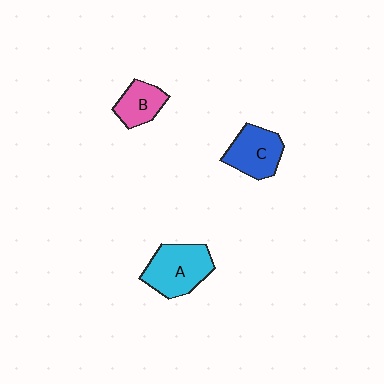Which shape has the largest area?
Shape A (cyan).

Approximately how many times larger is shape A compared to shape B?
Approximately 1.7 times.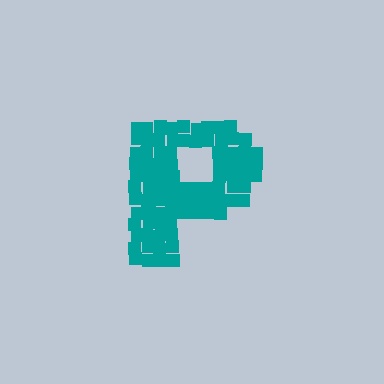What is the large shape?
The large shape is the letter P.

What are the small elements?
The small elements are squares.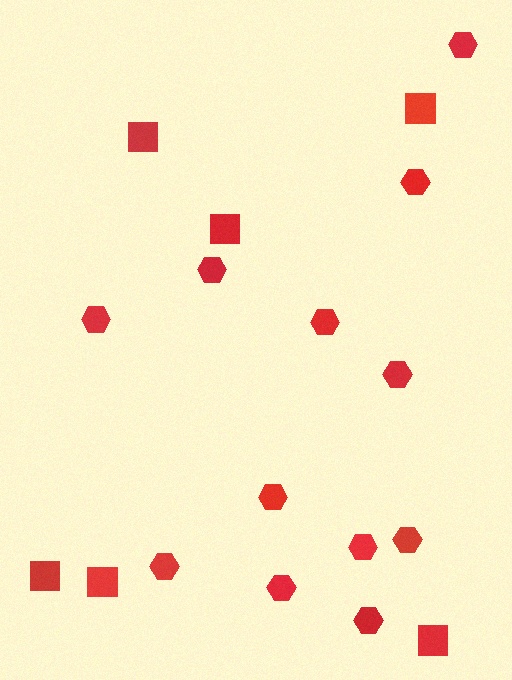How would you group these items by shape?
There are 2 groups: one group of hexagons (12) and one group of squares (6).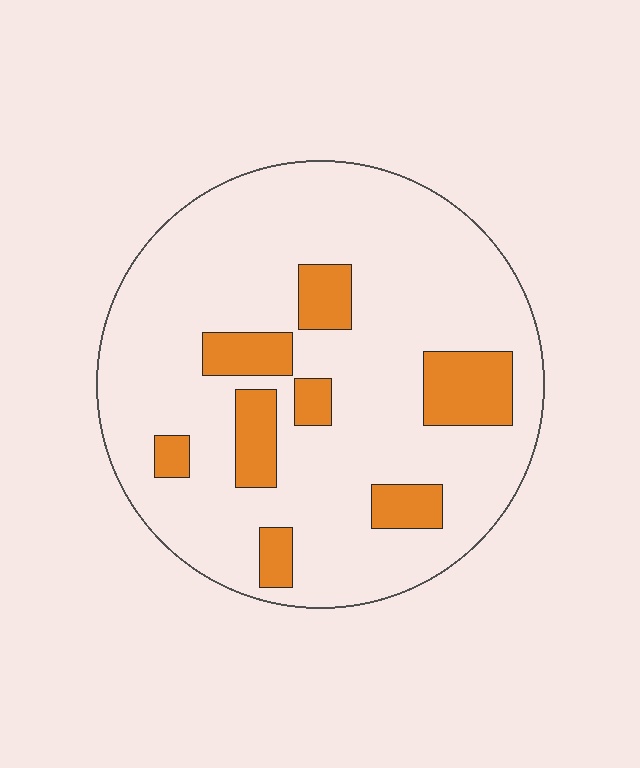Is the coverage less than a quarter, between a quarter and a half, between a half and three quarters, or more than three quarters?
Less than a quarter.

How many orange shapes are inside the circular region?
8.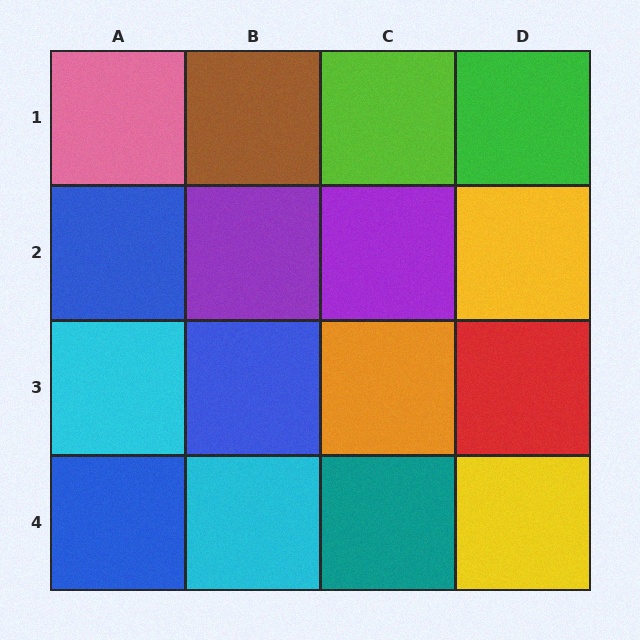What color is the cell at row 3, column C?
Orange.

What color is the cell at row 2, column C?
Purple.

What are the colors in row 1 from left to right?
Pink, brown, lime, green.